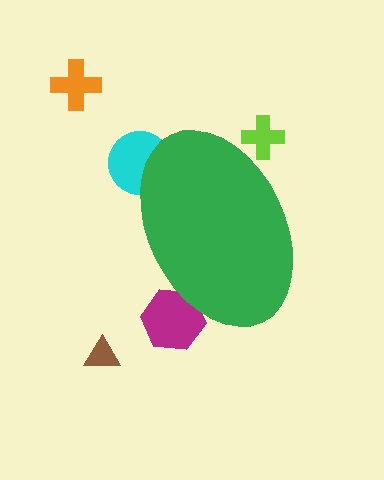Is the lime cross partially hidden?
Yes, the lime cross is partially hidden behind the green ellipse.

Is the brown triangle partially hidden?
No, the brown triangle is fully visible.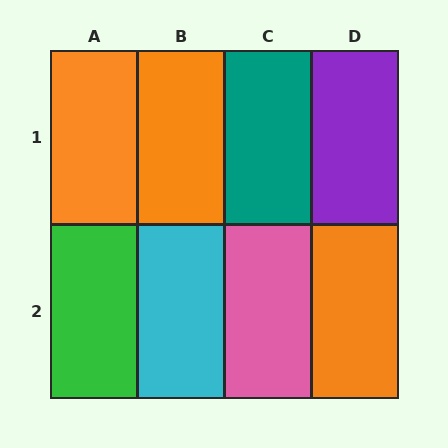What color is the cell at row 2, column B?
Cyan.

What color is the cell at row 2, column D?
Orange.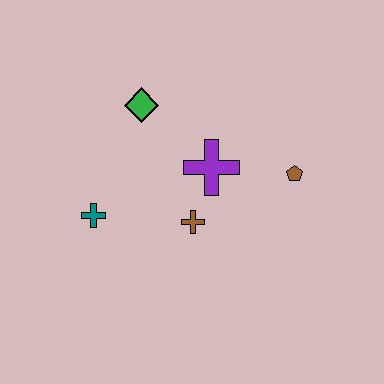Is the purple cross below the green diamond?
Yes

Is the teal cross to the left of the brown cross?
Yes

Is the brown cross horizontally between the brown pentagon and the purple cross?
No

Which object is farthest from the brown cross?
The green diamond is farthest from the brown cross.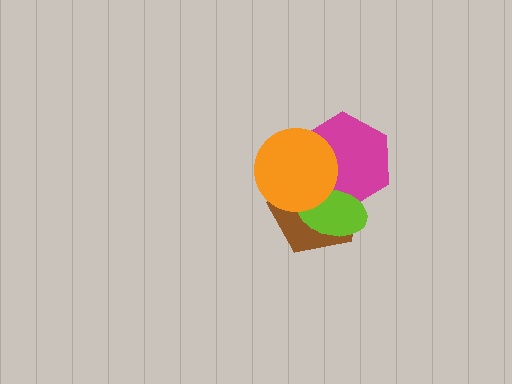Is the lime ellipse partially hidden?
Yes, it is partially covered by another shape.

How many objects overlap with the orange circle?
3 objects overlap with the orange circle.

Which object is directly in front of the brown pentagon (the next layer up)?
The magenta hexagon is directly in front of the brown pentagon.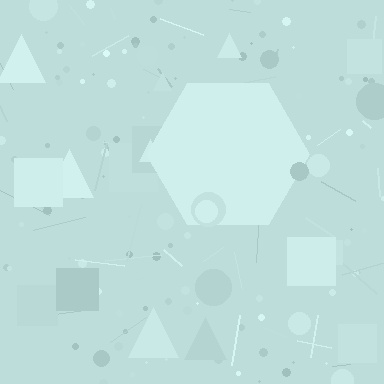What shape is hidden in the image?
A hexagon is hidden in the image.